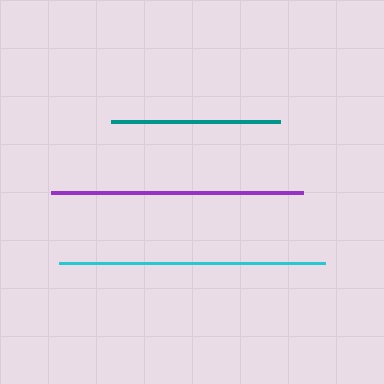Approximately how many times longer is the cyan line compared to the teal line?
The cyan line is approximately 1.6 times the length of the teal line.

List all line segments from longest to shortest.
From longest to shortest: cyan, purple, teal.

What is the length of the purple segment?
The purple segment is approximately 252 pixels long.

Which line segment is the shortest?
The teal line is the shortest at approximately 169 pixels.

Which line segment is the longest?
The cyan line is the longest at approximately 267 pixels.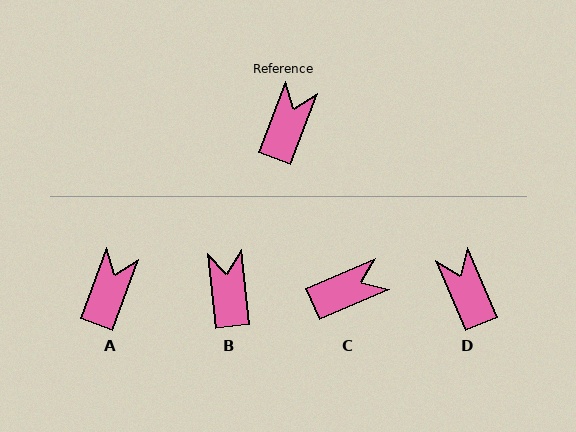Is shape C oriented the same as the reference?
No, it is off by about 46 degrees.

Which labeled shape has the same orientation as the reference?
A.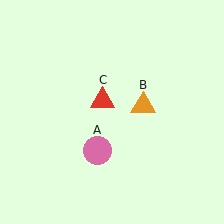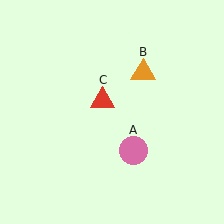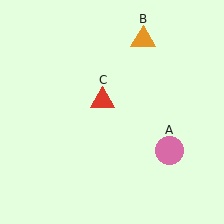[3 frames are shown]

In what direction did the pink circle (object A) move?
The pink circle (object A) moved right.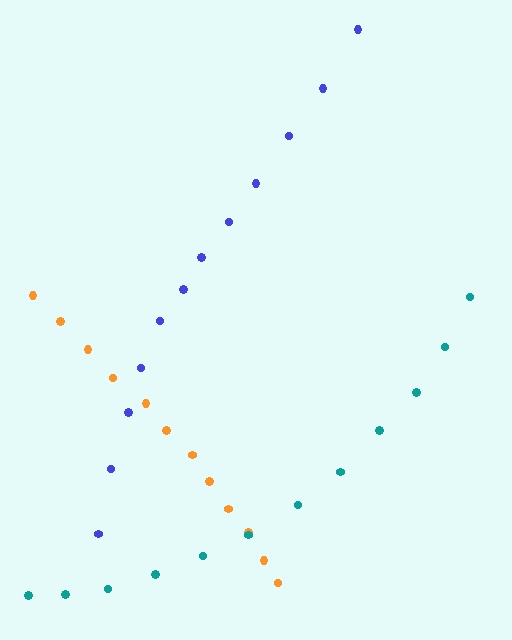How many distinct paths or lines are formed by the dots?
There are 3 distinct paths.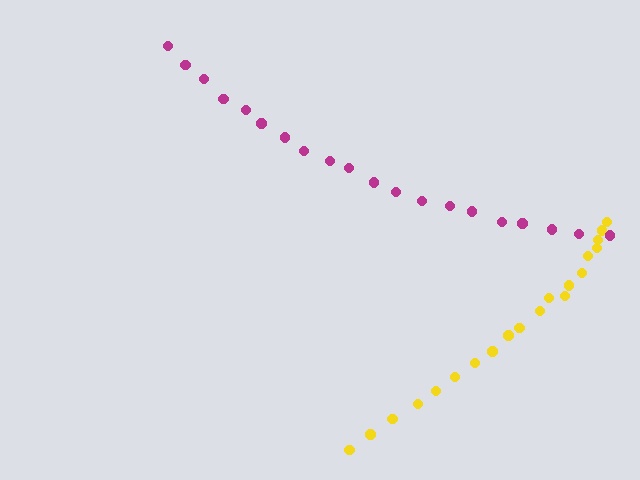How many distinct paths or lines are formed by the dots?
There are 2 distinct paths.